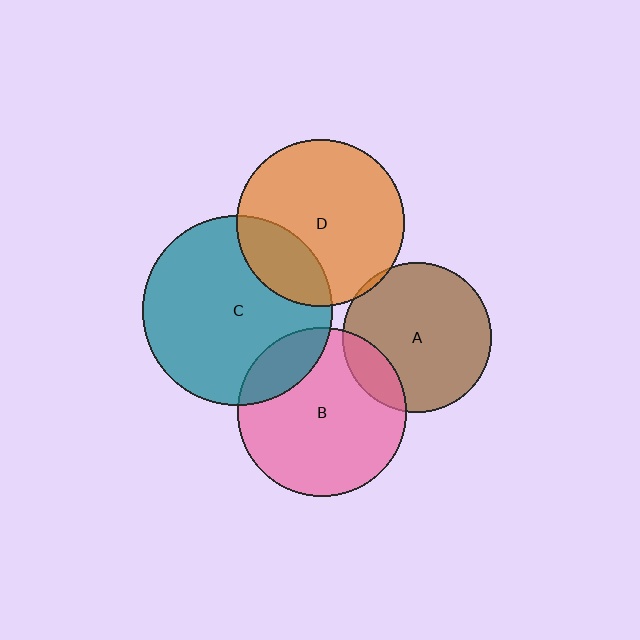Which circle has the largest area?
Circle C (teal).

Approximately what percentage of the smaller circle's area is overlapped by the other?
Approximately 5%.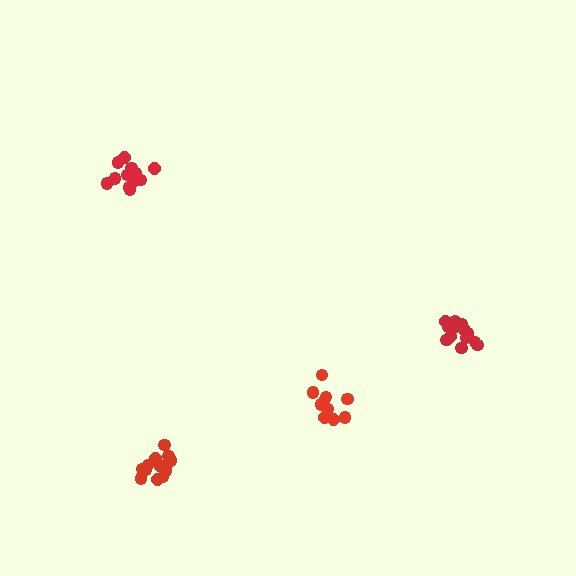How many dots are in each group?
Group 1: 10 dots, Group 2: 14 dots, Group 3: 14 dots, Group 4: 12 dots (50 total).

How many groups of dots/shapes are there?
There are 4 groups.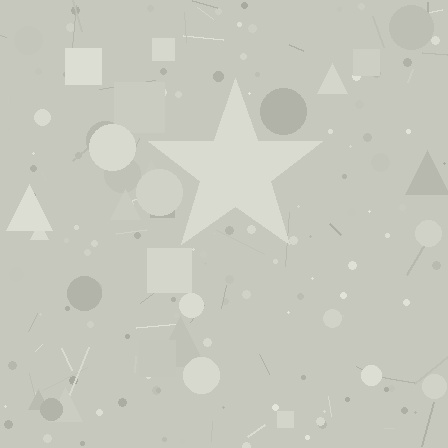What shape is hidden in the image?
A star is hidden in the image.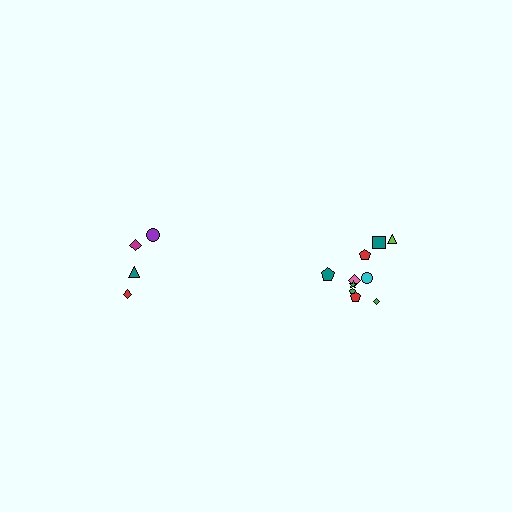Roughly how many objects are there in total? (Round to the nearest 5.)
Roughly 15 objects in total.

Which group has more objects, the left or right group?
The right group.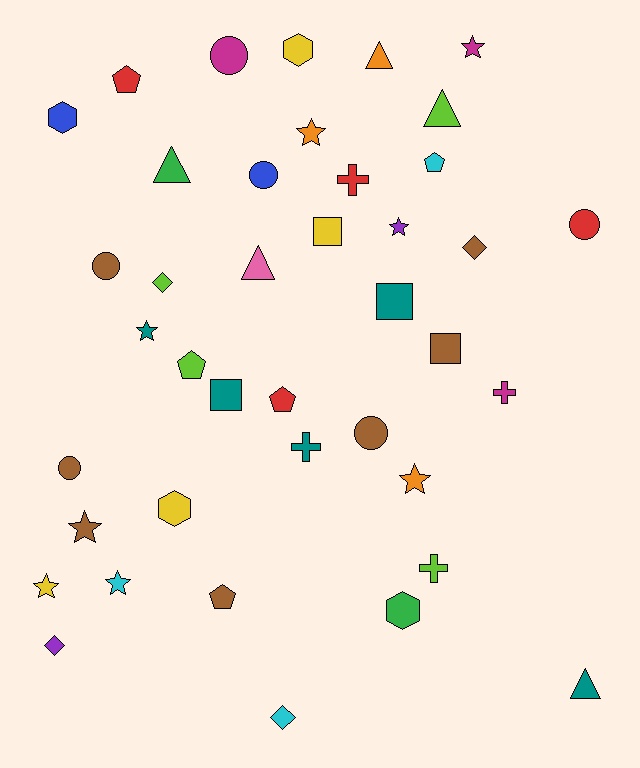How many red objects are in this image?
There are 4 red objects.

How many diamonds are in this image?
There are 4 diamonds.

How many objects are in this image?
There are 40 objects.